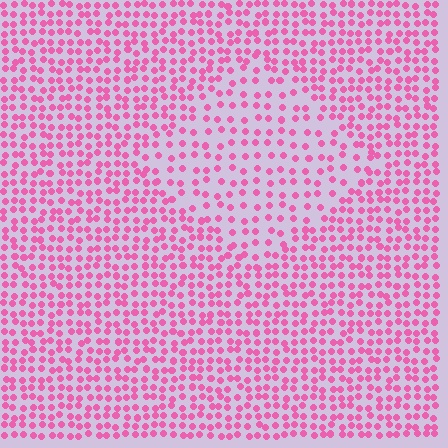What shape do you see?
I see a diamond.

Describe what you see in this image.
The image contains small pink elements arranged at two different densities. A diamond-shaped region is visible where the elements are less densely packed than the surrounding area.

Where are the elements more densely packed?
The elements are more densely packed outside the diamond boundary.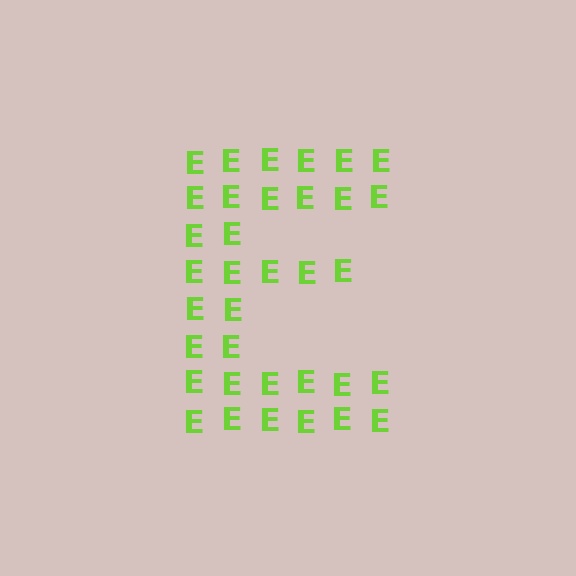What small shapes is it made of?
It is made of small letter E's.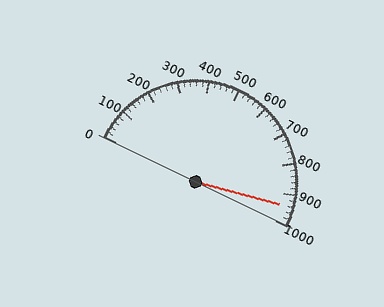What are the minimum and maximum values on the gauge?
The gauge ranges from 0 to 1000.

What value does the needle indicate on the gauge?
The needle indicates approximately 940.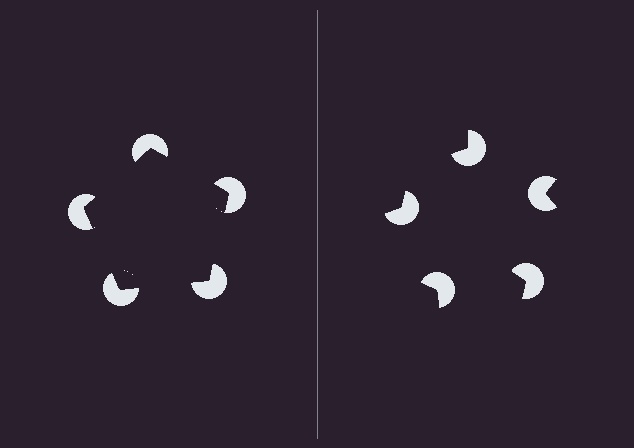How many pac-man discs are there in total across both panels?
10 — 5 on each side.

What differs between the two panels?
The pac-man discs are positioned identically on both sides; only the wedge orientations differ. On the left they align to a pentagon; on the right they are misaligned.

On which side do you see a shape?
An illusory pentagon appears on the left side. On the right side the wedge cuts are rotated, so no coherent shape forms.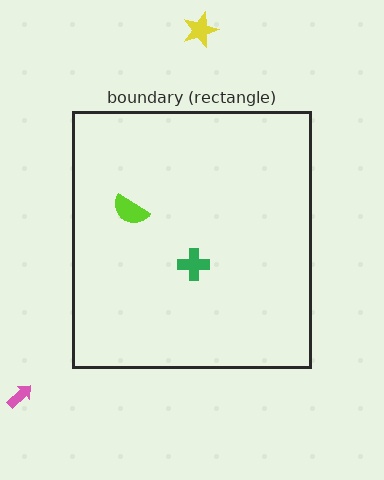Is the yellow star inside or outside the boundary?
Outside.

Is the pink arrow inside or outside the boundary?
Outside.